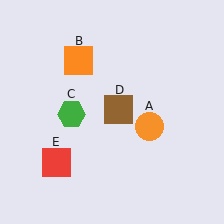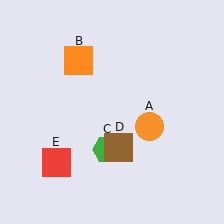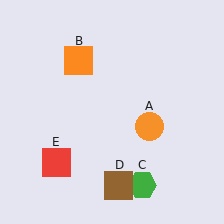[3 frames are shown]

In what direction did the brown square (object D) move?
The brown square (object D) moved down.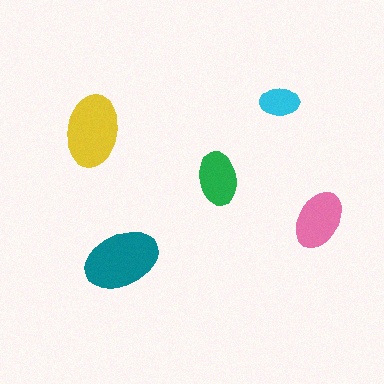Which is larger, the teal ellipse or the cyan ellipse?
The teal one.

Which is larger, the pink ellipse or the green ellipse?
The pink one.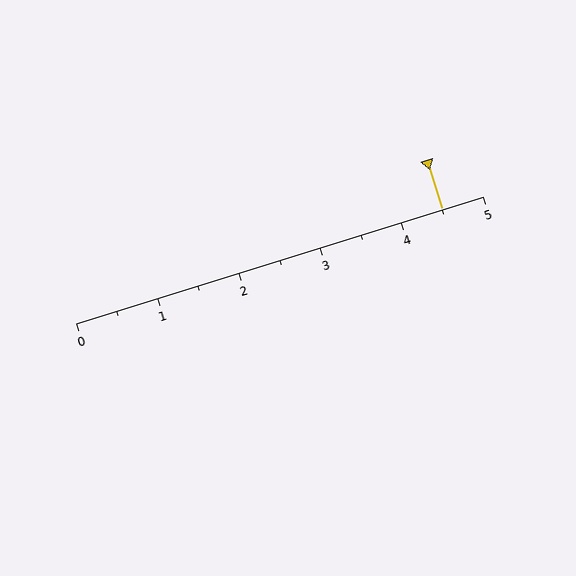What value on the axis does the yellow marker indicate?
The marker indicates approximately 4.5.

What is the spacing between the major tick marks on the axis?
The major ticks are spaced 1 apart.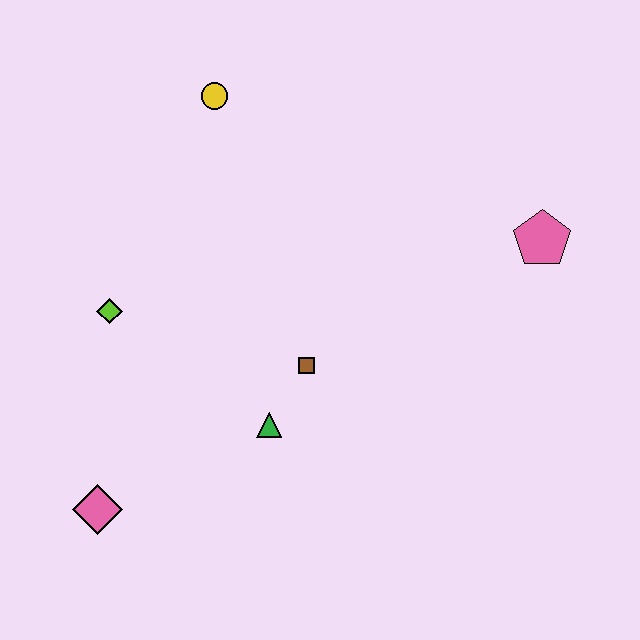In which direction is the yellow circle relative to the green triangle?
The yellow circle is above the green triangle.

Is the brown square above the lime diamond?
No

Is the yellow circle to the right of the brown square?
No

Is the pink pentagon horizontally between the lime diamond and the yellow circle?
No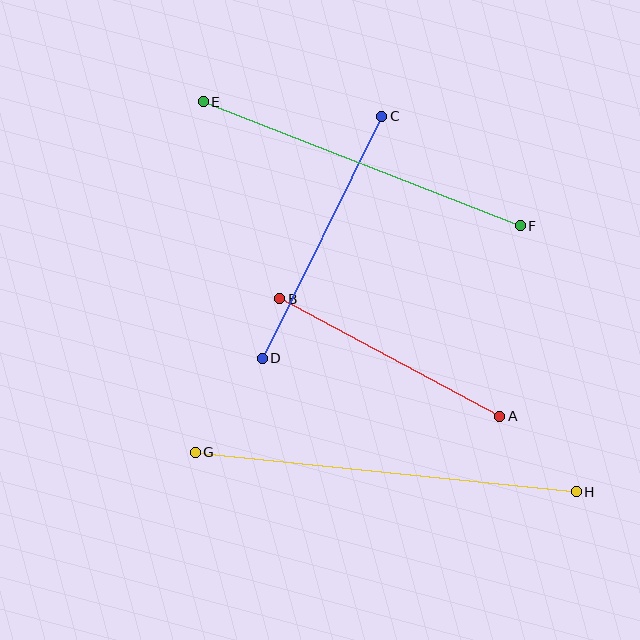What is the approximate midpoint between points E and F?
The midpoint is at approximately (362, 164) pixels.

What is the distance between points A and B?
The distance is approximately 249 pixels.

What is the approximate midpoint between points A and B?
The midpoint is at approximately (390, 358) pixels.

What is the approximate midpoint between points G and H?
The midpoint is at approximately (386, 472) pixels.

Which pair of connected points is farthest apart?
Points G and H are farthest apart.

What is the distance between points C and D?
The distance is approximately 270 pixels.